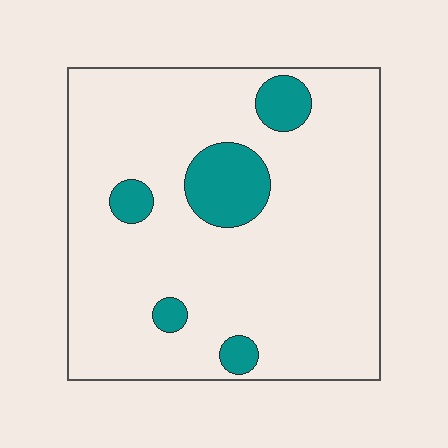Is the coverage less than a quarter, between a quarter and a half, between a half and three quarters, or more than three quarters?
Less than a quarter.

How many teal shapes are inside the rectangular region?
5.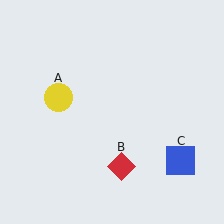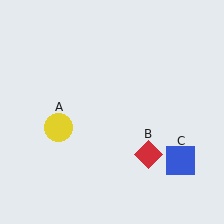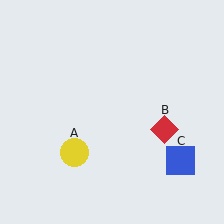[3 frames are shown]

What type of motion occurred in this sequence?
The yellow circle (object A), red diamond (object B) rotated counterclockwise around the center of the scene.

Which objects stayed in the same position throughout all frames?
Blue square (object C) remained stationary.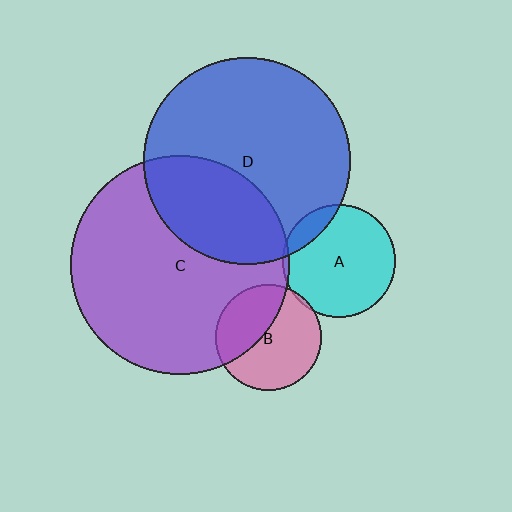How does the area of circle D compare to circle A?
Approximately 3.3 times.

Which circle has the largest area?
Circle C (purple).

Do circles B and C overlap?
Yes.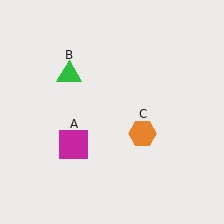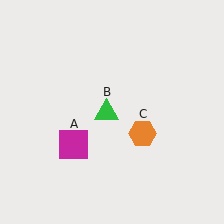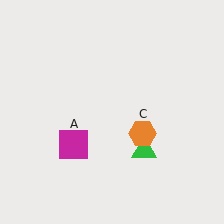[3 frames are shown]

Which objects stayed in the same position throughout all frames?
Magenta square (object A) and orange hexagon (object C) remained stationary.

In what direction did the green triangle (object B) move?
The green triangle (object B) moved down and to the right.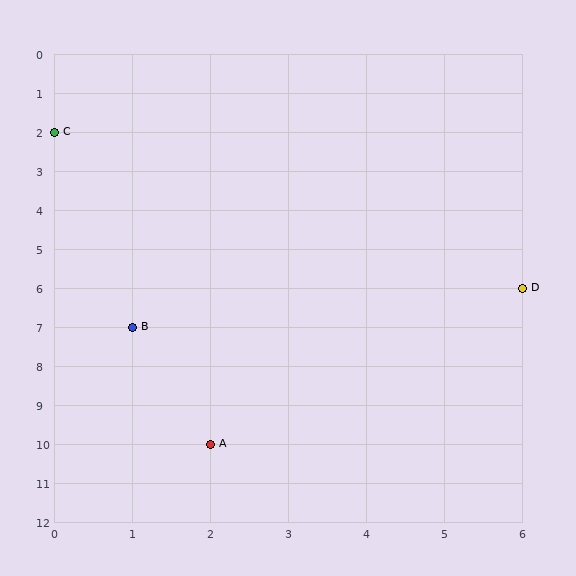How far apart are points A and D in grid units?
Points A and D are 4 columns and 4 rows apart (about 5.7 grid units diagonally).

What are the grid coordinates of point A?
Point A is at grid coordinates (2, 10).